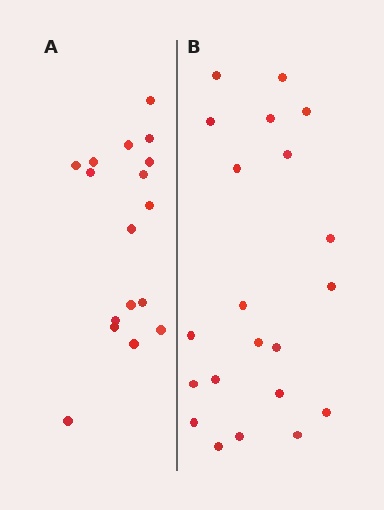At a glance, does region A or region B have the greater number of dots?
Region B (the right region) has more dots.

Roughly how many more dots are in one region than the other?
Region B has about 4 more dots than region A.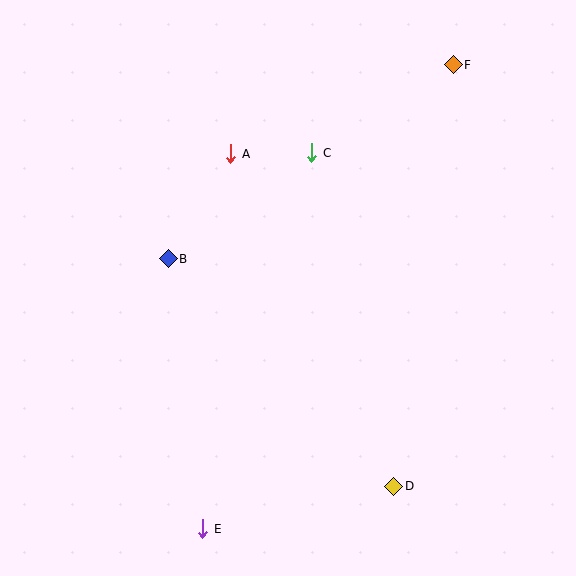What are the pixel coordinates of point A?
Point A is at (231, 154).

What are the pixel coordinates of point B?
Point B is at (168, 259).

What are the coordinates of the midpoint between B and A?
The midpoint between B and A is at (200, 206).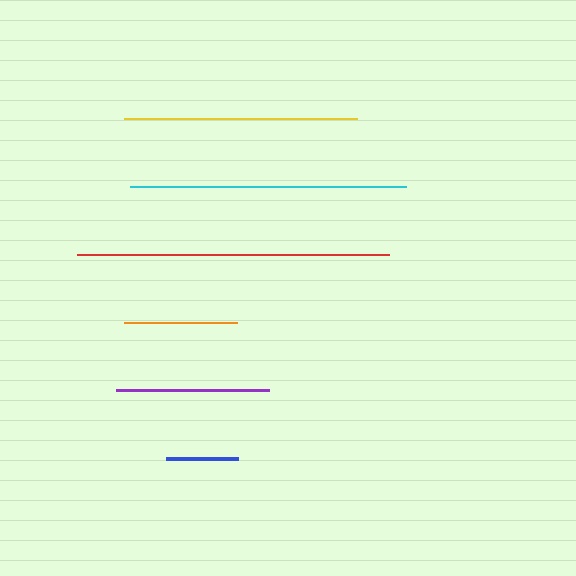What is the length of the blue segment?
The blue segment is approximately 72 pixels long.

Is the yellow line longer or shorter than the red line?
The red line is longer than the yellow line.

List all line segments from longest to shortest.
From longest to shortest: red, cyan, yellow, purple, orange, blue.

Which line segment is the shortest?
The blue line is the shortest at approximately 72 pixels.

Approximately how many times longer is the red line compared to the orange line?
The red line is approximately 2.8 times the length of the orange line.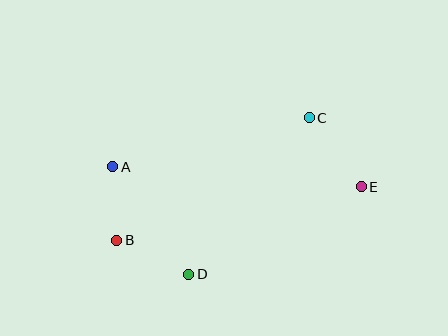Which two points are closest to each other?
Points A and B are closest to each other.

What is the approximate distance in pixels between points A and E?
The distance between A and E is approximately 250 pixels.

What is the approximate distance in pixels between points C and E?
The distance between C and E is approximately 87 pixels.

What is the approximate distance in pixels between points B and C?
The distance between B and C is approximately 228 pixels.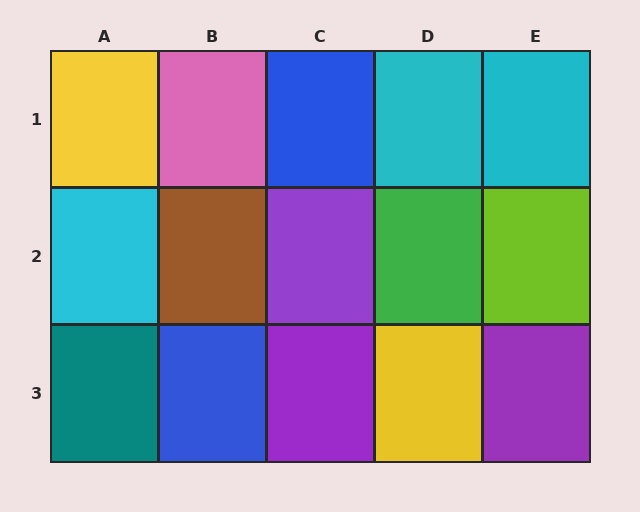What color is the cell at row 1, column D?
Cyan.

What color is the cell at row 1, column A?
Yellow.